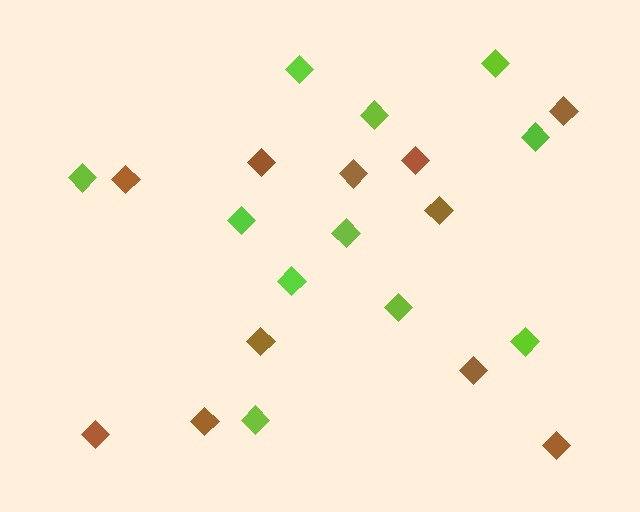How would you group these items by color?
There are 2 groups: one group of lime diamonds (11) and one group of brown diamonds (11).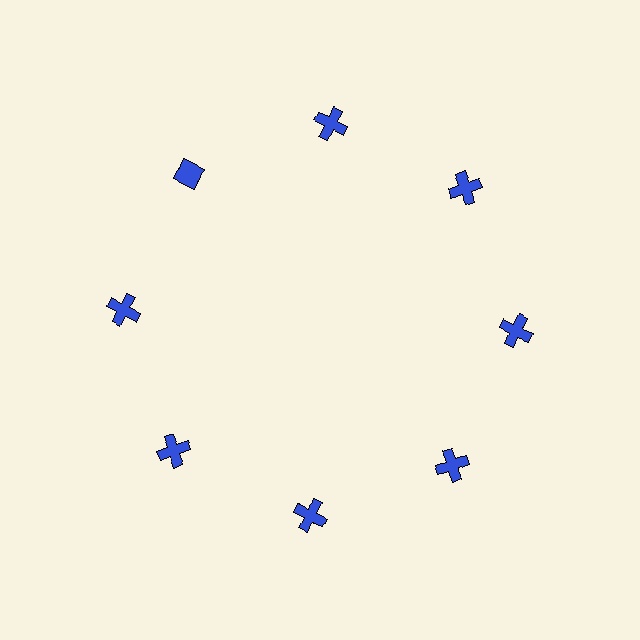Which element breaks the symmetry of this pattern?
The blue diamond at roughly the 10 o'clock position breaks the symmetry. All other shapes are blue crosses.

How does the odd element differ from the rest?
It has a different shape: diamond instead of cross.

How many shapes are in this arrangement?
There are 8 shapes arranged in a ring pattern.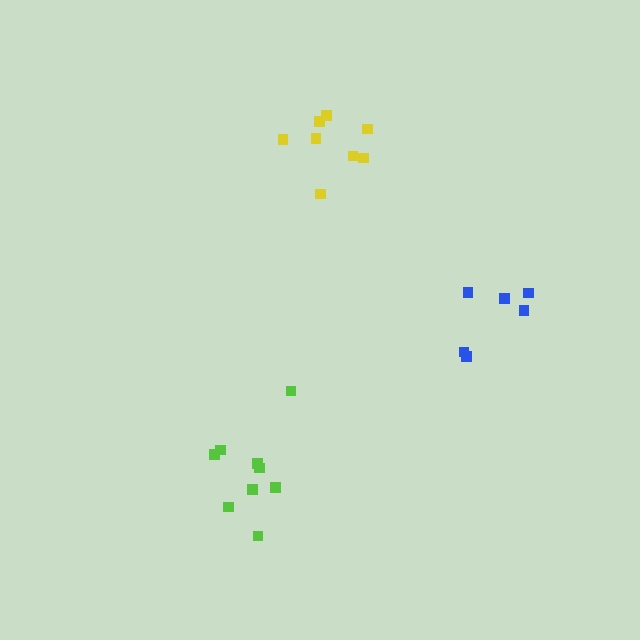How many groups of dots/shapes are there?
There are 3 groups.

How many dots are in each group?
Group 1: 9 dots, Group 2: 6 dots, Group 3: 8 dots (23 total).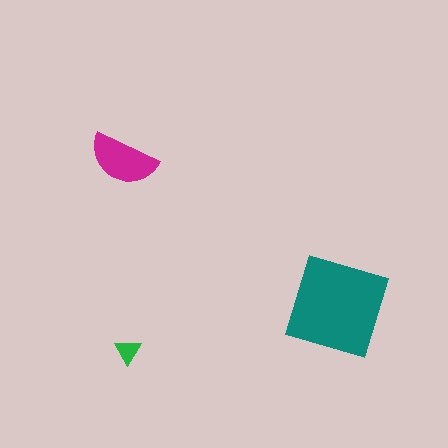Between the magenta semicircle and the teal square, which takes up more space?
The teal square.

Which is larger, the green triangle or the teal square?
The teal square.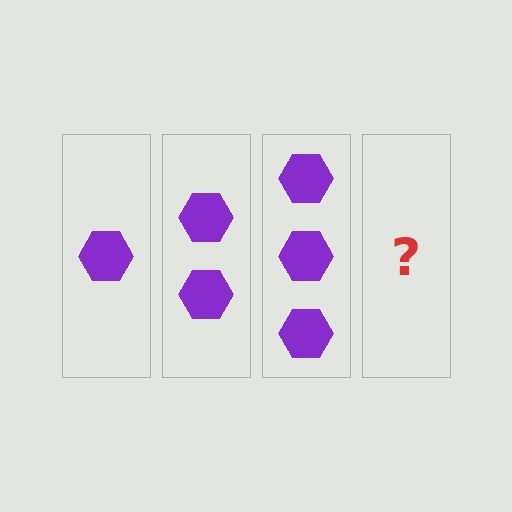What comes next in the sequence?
The next element should be 4 hexagons.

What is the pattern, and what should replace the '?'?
The pattern is that each step adds one more hexagon. The '?' should be 4 hexagons.